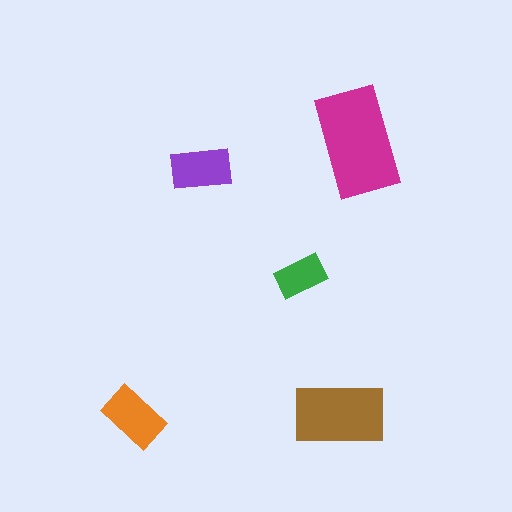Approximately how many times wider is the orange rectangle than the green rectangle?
About 1.5 times wider.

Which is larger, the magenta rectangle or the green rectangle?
The magenta one.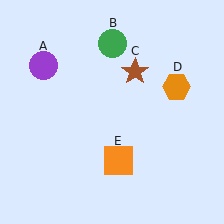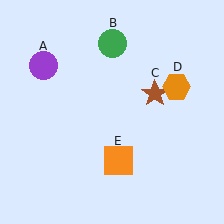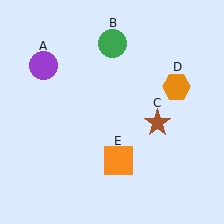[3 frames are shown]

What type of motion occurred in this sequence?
The brown star (object C) rotated clockwise around the center of the scene.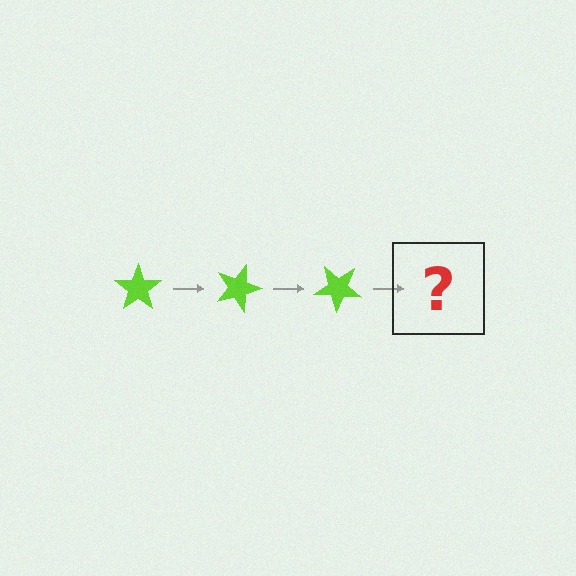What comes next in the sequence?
The next element should be a lime star rotated 60 degrees.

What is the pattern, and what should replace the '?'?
The pattern is that the star rotates 20 degrees each step. The '?' should be a lime star rotated 60 degrees.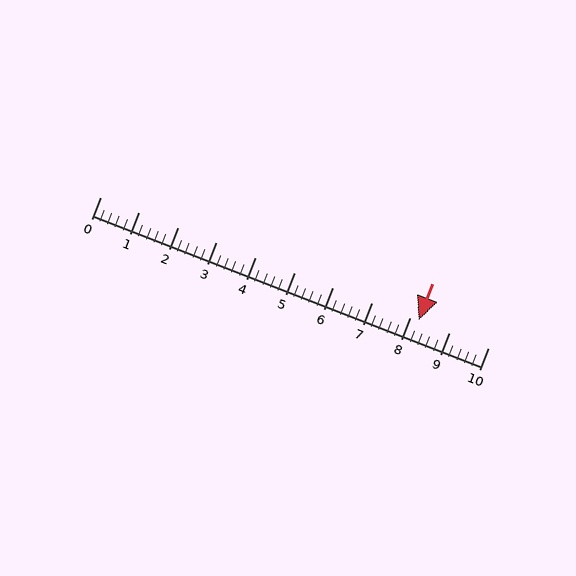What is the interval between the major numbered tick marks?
The major tick marks are spaced 1 units apart.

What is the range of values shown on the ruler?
The ruler shows values from 0 to 10.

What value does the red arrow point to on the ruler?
The red arrow points to approximately 8.2.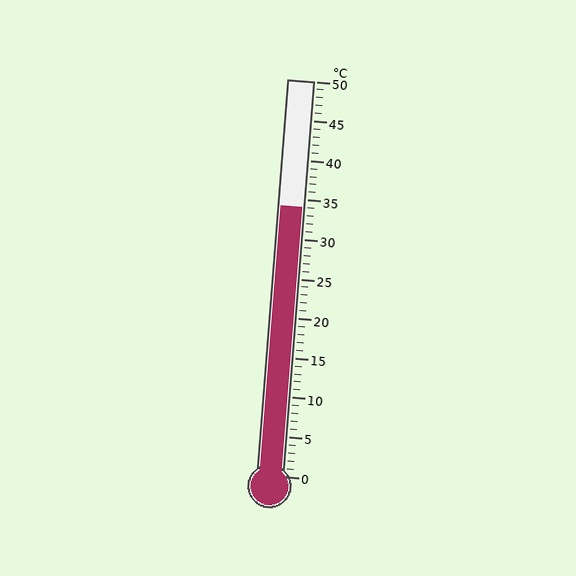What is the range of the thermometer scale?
The thermometer scale ranges from 0°C to 50°C.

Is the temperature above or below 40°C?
The temperature is below 40°C.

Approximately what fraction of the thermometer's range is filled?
The thermometer is filled to approximately 70% of its range.